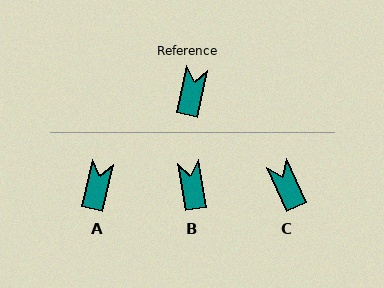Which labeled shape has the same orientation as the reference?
A.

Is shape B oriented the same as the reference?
No, it is off by about 22 degrees.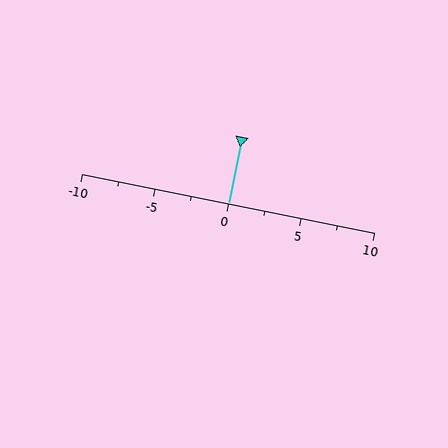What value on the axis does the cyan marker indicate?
The marker indicates approximately 0.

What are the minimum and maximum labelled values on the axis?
The axis runs from -10 to 10.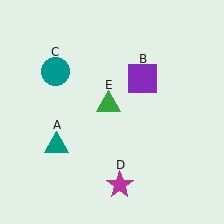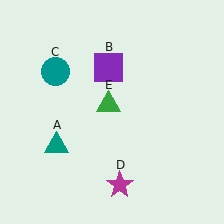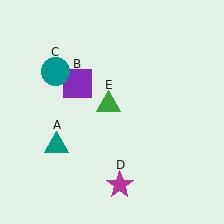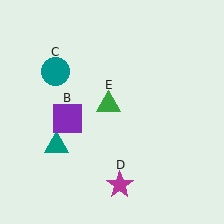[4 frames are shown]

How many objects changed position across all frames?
1 object changed position: purple square (object B).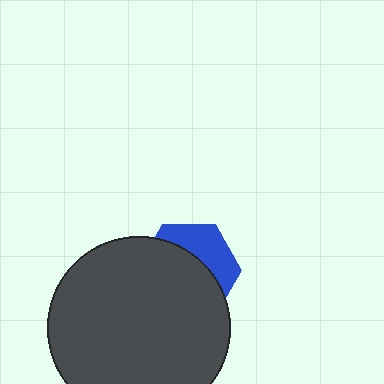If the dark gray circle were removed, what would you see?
You would see the complete blue hexagon.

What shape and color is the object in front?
The object in front is a dark gray circle.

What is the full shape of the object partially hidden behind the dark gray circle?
The partially hidden object is a blue hexagon.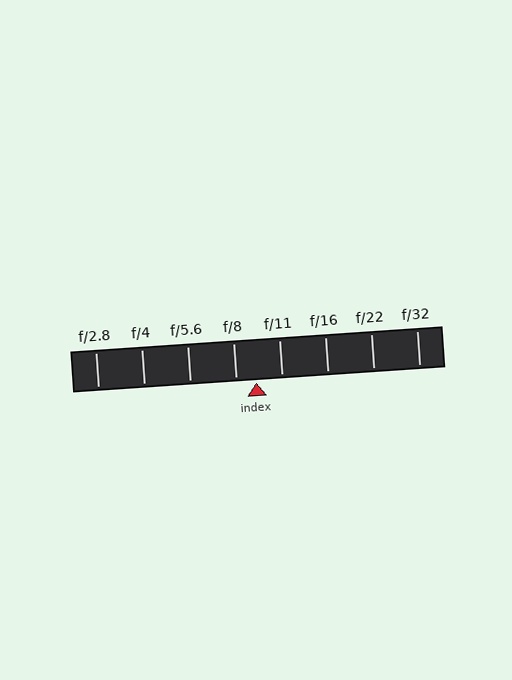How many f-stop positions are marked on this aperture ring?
There are 8 f-stop positions marked.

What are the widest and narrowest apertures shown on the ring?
The widest aperture shown is f/2.8 and the narrowest is f/32.